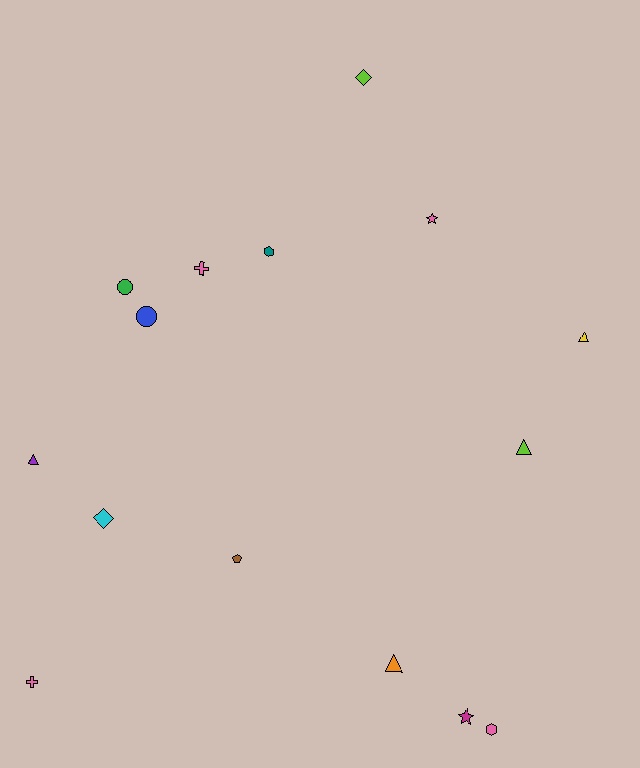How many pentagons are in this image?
There is 1 pentagon.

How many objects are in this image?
There are 15 objects.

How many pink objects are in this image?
There are 4 pink objects.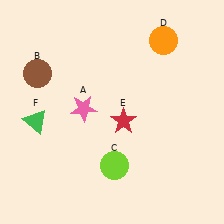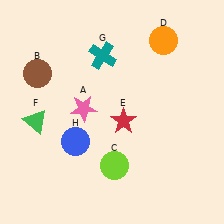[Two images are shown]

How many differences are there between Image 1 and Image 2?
There are 2 differences between the two images.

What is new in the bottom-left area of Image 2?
A blue circle (H) was added in the bottom-left area of Image 2.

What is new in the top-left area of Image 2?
A teal cross (G) was added in the top-left area of Image 2.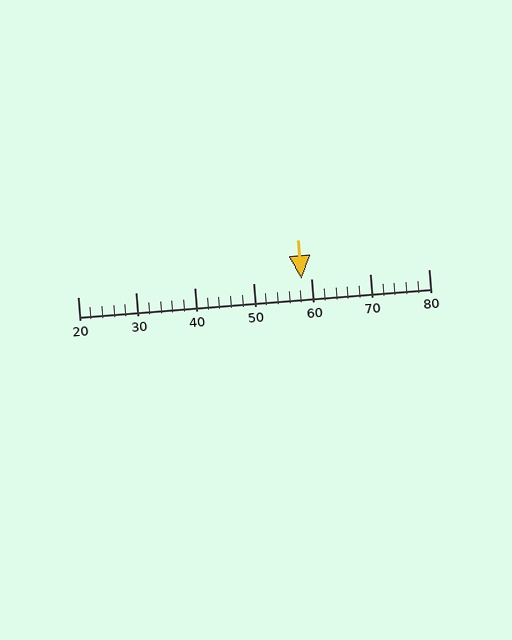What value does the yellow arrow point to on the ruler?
The yellow arrow points to approximately 58.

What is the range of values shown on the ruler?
The ruler shows values from 20 to 80.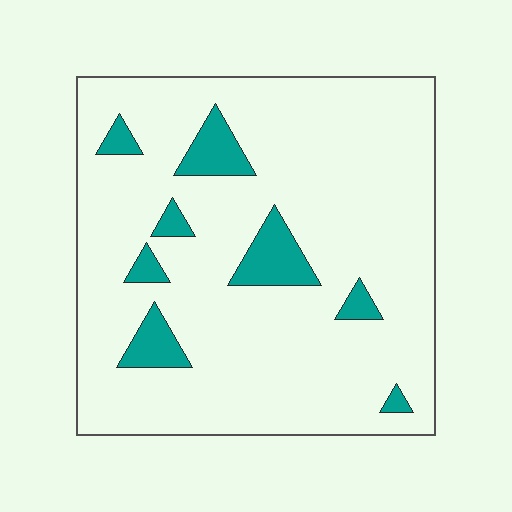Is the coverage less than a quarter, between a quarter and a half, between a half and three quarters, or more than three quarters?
Less than a quarter.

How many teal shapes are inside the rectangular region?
8.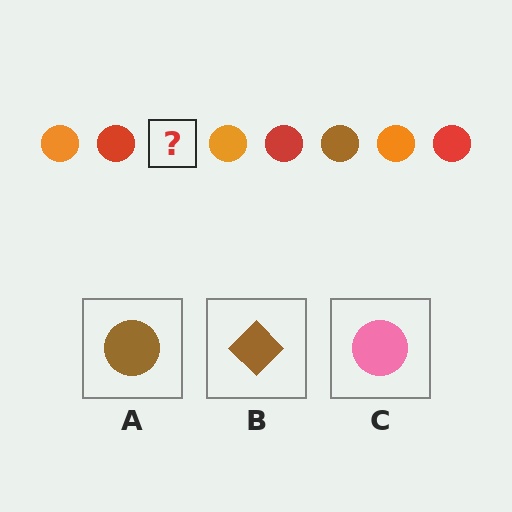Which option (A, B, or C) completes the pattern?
A.